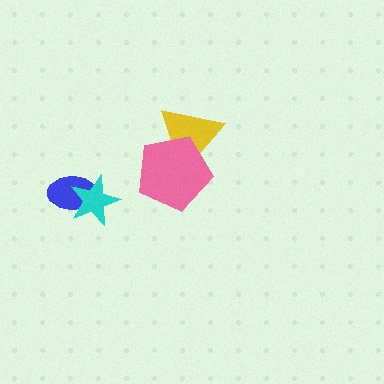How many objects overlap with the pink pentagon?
1 object overlaps with the pink pentagon.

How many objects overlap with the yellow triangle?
1 object overlaps with the yellow triangle.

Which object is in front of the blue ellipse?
The cyan star is in front of the blue ellipse.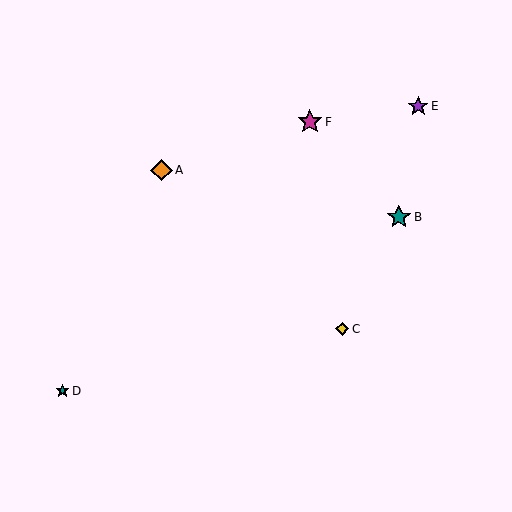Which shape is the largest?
The magenta star (labeled F) is the largest.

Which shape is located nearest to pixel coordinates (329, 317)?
The yellow diamond (labeled C) at (342, 329) is nearest to that location.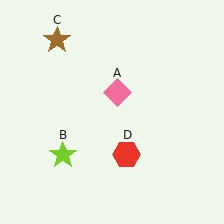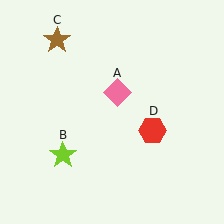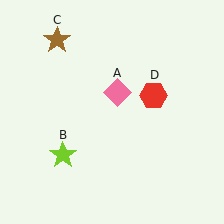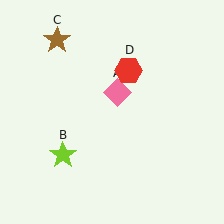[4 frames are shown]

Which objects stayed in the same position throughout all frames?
Pink diamond (object A) and lime star (object B) and brown star (object C) remained stationary.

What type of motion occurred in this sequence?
The red hexagon (object D) rotated counterclockwise around the center of the scene.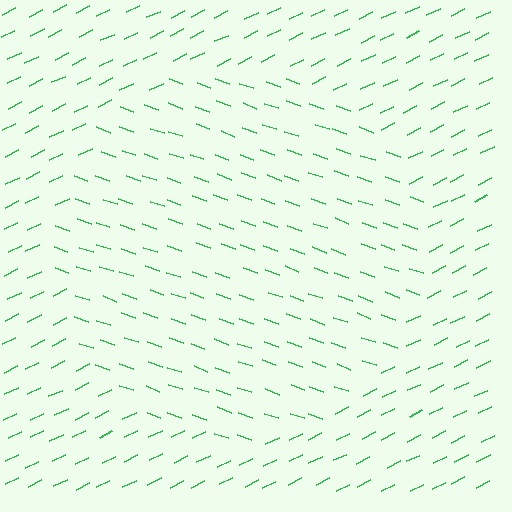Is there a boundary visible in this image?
Yes, there is a texture boundary formed by a change in line orientation.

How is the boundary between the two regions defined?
The boundary is defined purely by a change in line orientation (approximately 45 degrees difference). All lines are the same color and thickness.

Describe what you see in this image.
The image is filled with small green line segments. A circle region in the image has lines oriented differently from the surrounding lines, creating a visible texture boundary.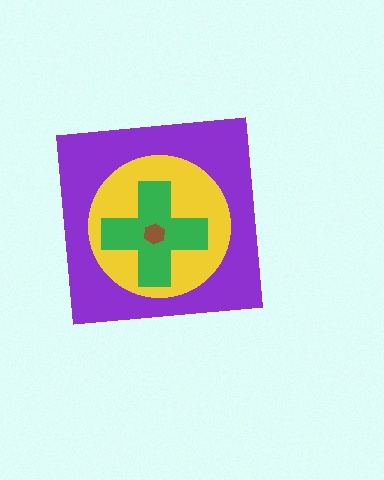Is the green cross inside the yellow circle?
Yes.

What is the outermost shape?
The purple square.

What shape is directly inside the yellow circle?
The green cross.